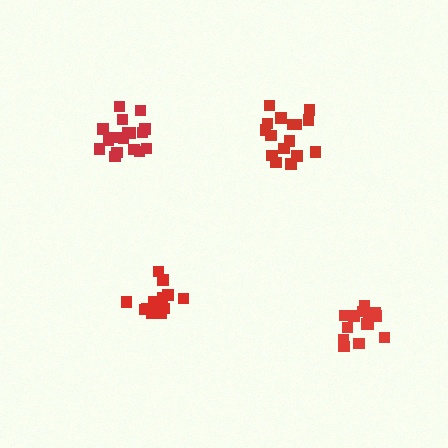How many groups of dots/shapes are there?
There are 4 groups.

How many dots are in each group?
Group 1: 16 dots, Group 2: 17 dots, Group 3: 12 dots, Group 4: 14 dots (59 total).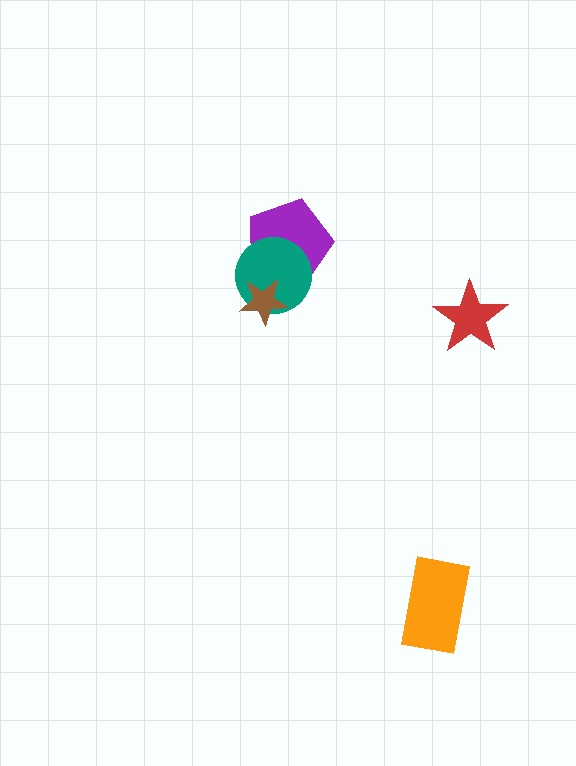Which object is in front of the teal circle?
The brown star is in front of the teal circle.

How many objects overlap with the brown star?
2 objects overlap with the brown star.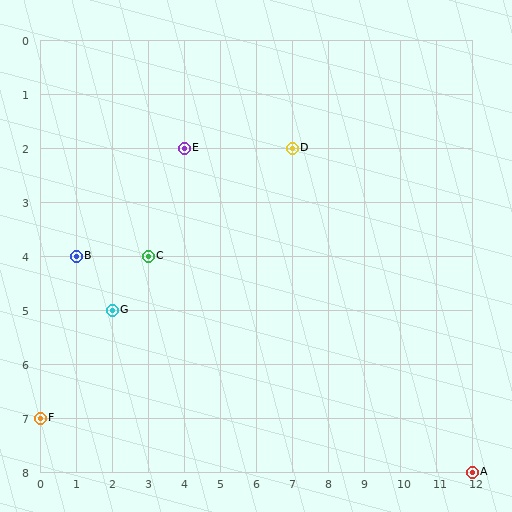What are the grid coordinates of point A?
Point A is at grid coordinates (12, 8).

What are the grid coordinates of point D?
Point D is at grid coordinates (7, 2).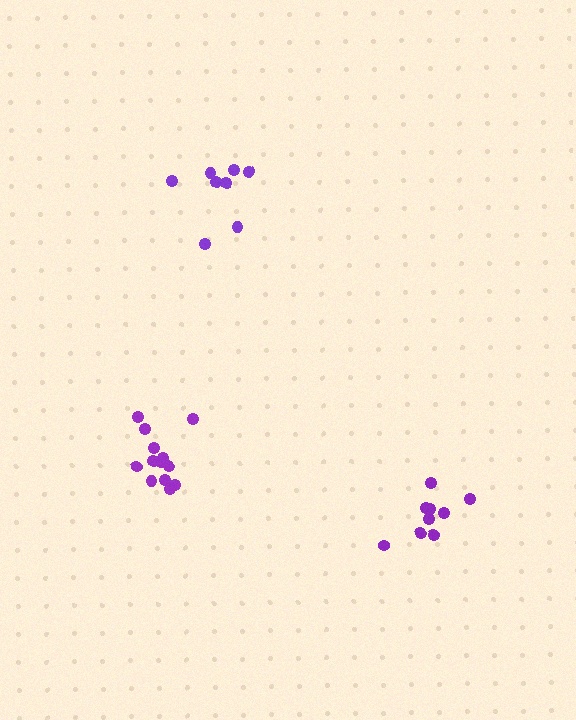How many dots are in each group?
Group 1: 9 dots, Group 2: 13 dots, Group 3: 8 dots (30 total).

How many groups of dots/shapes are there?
There are 3 groups.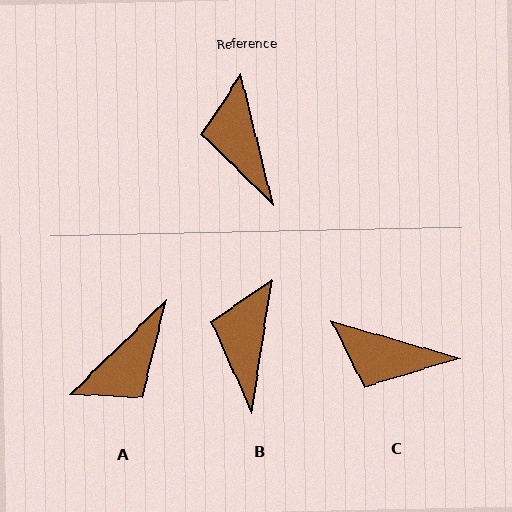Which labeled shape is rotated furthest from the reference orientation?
A, about 121 degrees away.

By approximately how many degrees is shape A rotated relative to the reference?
Approximately 121 degrees counter-clockwise.